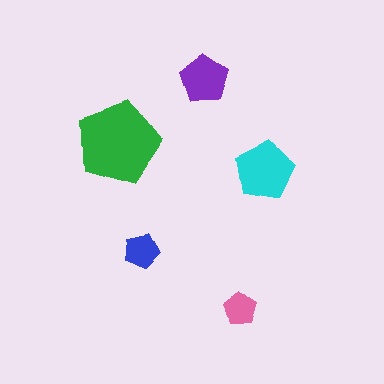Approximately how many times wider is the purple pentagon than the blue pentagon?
About 1.5 times wider.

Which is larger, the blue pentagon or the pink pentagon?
The blue one.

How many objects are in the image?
There are 5 objects in the image.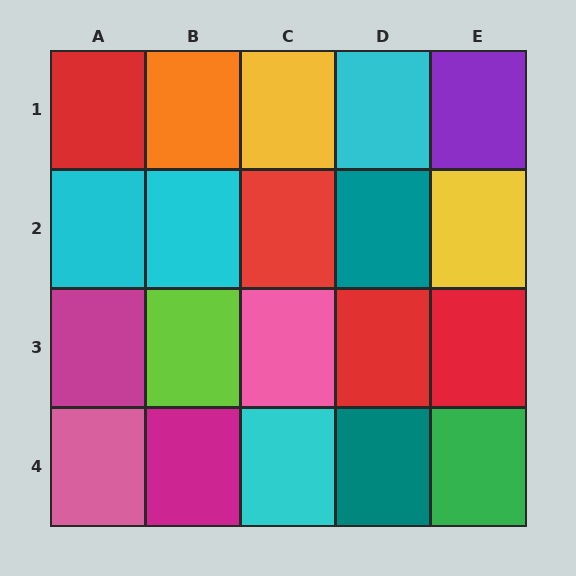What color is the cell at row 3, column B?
Lime.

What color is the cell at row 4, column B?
Magenta.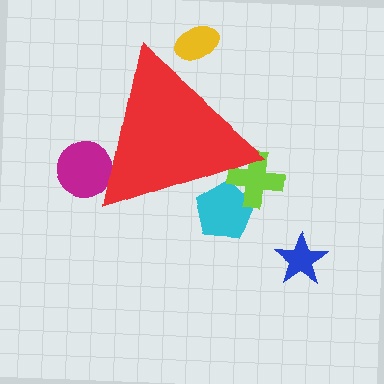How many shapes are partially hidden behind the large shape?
4 shapes are partially hidden.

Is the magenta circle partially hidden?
Yes, the magenta circle is partially hidden behind the red triangle.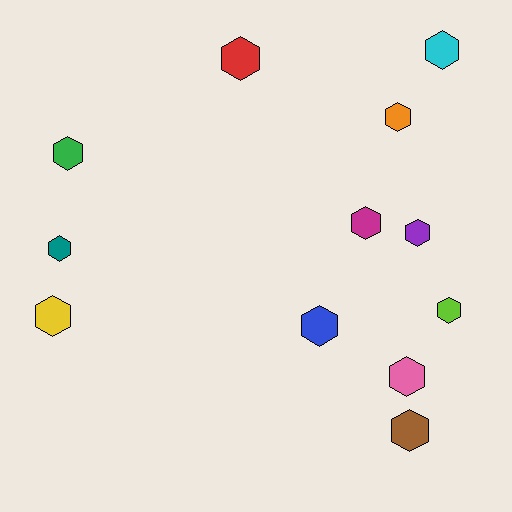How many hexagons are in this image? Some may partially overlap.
There are 12 hexagons.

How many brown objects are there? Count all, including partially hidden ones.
There is 1 brown object.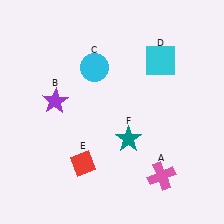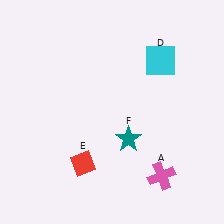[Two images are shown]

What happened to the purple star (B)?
The purple star (B) was removed in Image 2. It was in the top-left area of Image 1.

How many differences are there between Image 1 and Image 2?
There are 2 differences between the two images.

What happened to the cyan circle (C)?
The cyan circle (C) was removed in Image 2. It was in the top-left area of Image 1.